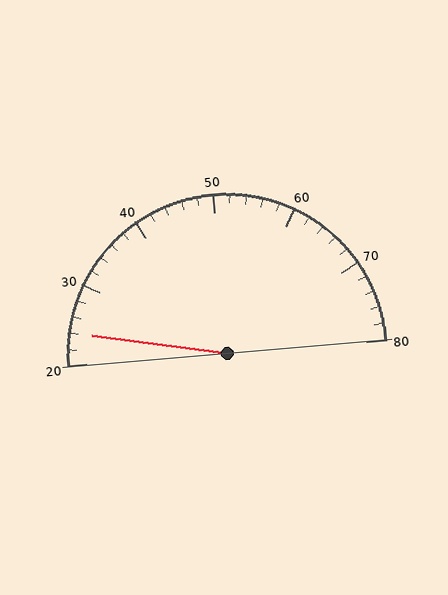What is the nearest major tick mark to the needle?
The nearest major tick mark is 20.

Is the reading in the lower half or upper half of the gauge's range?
The reading is in the lower half of the range (20 to 80).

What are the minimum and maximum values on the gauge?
The gauge ranges from 20 to 80.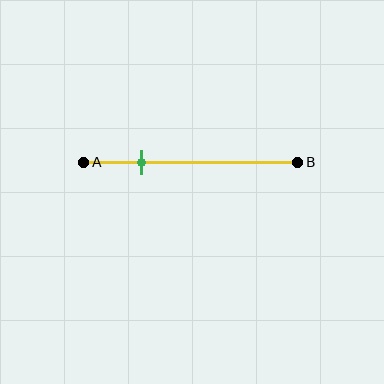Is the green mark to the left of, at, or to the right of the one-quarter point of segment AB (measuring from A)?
The green mark is approximately at the one-quarter point of segment AB.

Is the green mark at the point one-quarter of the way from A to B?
Yes, the mark is approximately at the one-quarter point.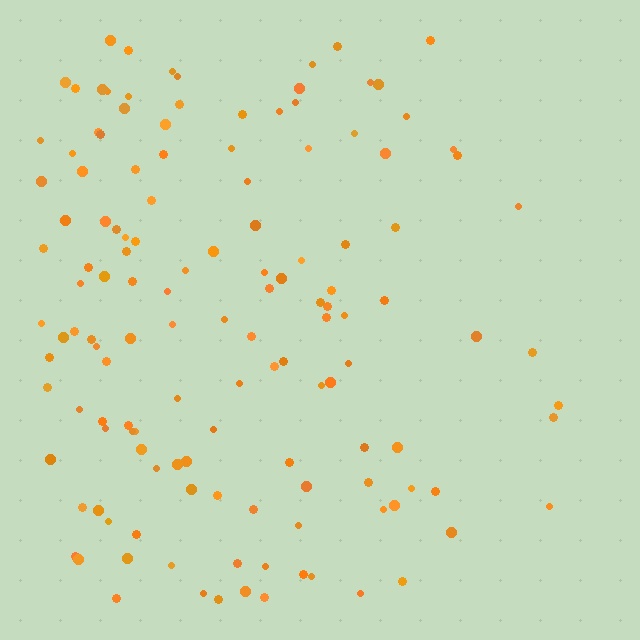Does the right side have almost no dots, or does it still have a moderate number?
Still a moderate number, just noticeably fewer than the left.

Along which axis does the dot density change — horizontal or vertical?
Horizontal.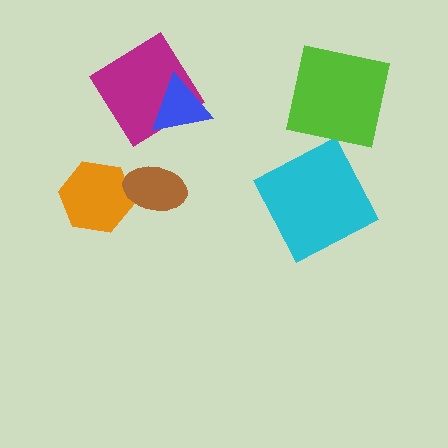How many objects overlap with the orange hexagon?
1 object overlaps with the orange hexagon.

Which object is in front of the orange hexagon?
The brown ellipse is in front of the orange hexagon.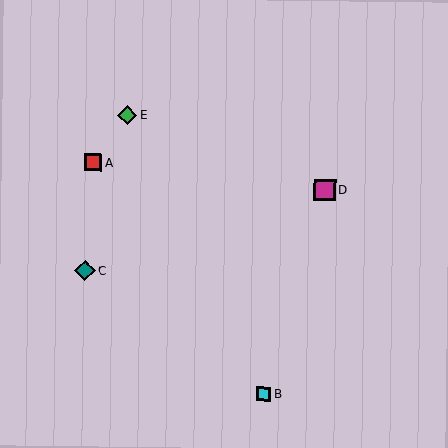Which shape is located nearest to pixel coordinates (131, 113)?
The green diamond (labeled E) at (128, 115) is nearest to that location.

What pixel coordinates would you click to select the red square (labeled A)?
Click at (93, 162) to select the red square A.